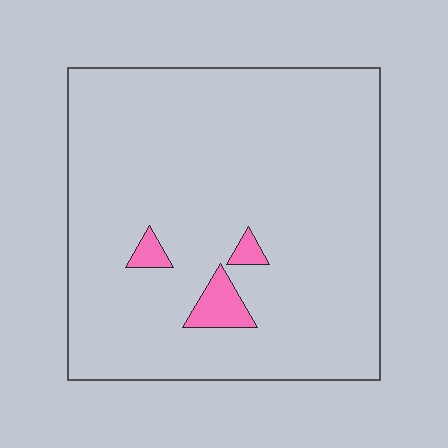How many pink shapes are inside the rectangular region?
3.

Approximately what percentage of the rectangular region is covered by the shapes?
Approximately 5%.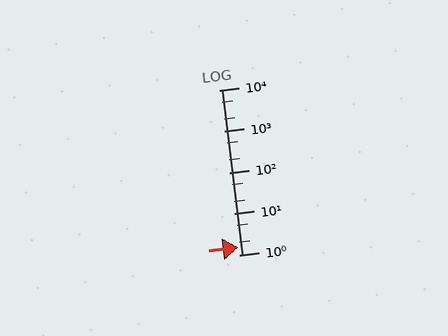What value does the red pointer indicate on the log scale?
The pointer indicates approximately 1.5.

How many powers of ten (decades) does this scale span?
The scale spans 4 decades, from 1 to 10000.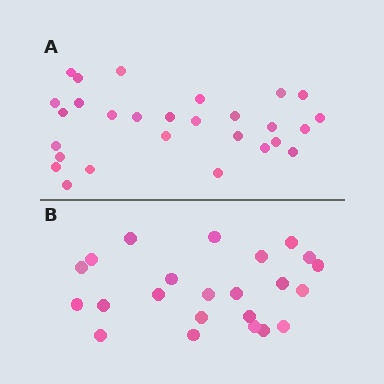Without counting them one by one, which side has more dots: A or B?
Region A (the top region) has more dots.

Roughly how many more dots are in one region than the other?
Region A has about 5 more dots than region B.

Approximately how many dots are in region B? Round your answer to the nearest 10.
About 20 dots. (The exact count is 23, which rounds to 20.)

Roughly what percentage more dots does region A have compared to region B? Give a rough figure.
About 20% more.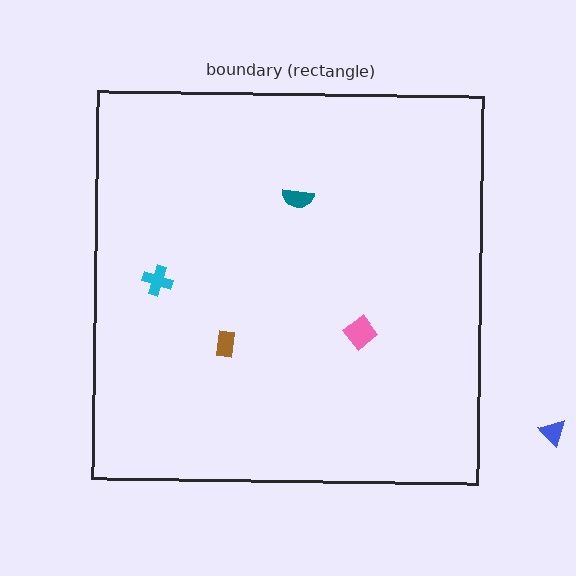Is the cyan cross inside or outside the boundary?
Inside.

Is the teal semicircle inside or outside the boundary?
Inside.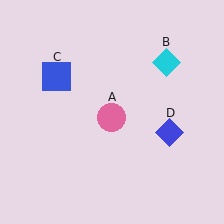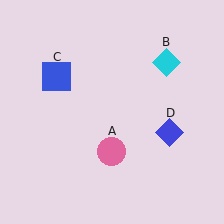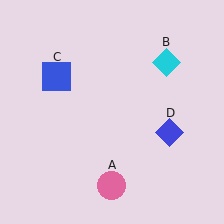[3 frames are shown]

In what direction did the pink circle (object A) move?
The pink circle (object A) moved down.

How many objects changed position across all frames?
1 object changed position: pink circle (object A).